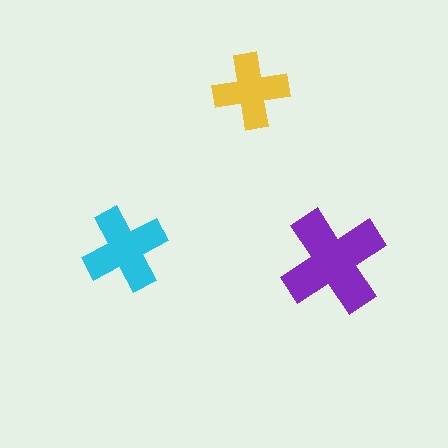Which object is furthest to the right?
The purple cross is rightmost.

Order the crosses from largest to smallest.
the purple one, the cyan one, the yellow one.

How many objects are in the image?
There are 3 objects in the image.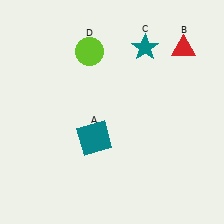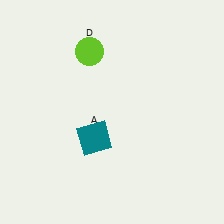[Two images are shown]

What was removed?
The red triangle (B), the teal star (C) were removed in Image 2.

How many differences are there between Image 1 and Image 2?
There are 2 differences between the two images.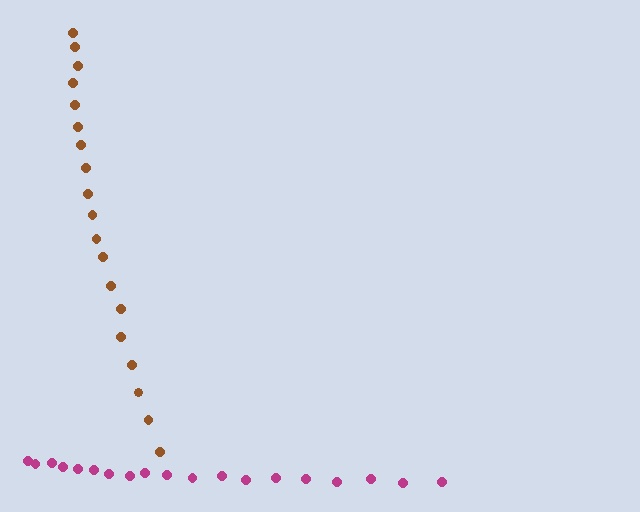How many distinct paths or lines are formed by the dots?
There are 2 distinct paths.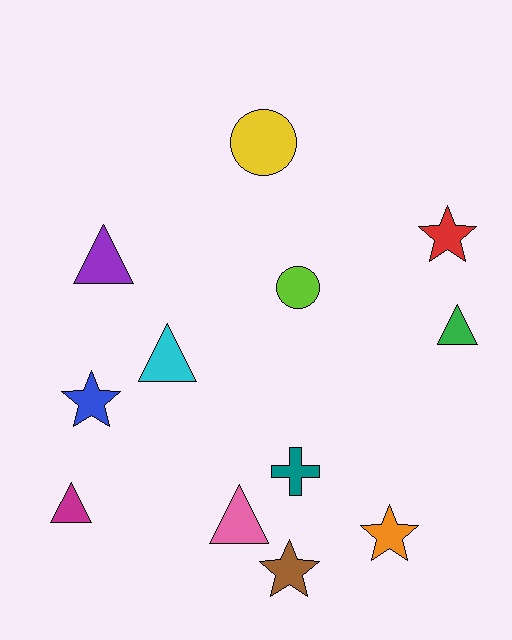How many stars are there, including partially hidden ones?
There are 4 stars.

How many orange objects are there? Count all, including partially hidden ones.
There is 1 orange object.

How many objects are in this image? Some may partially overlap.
There are 12 objects.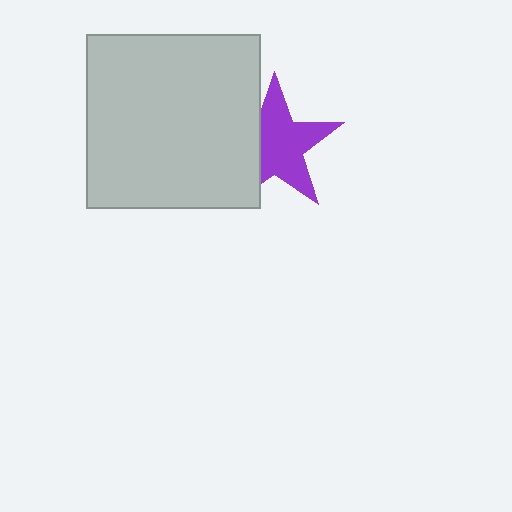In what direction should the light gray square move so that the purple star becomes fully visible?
The light gray square should move left. That is the shortest direction to clear the overlap and leave the purple star fully visible.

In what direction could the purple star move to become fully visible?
The purple star could move right. That would shift it out from behind the light gray square entirely.